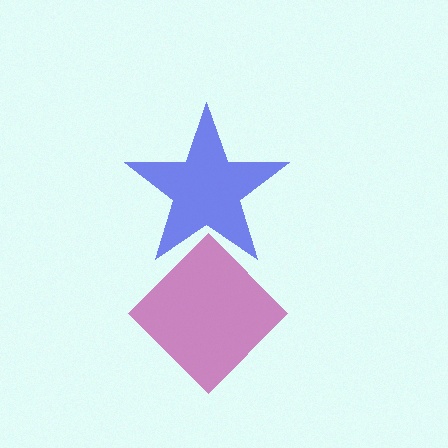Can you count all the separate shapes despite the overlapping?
Yes, there are 2 separate shapes.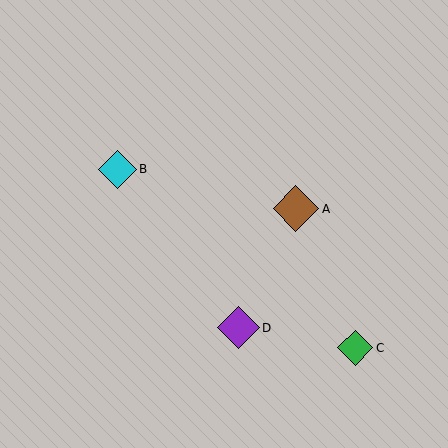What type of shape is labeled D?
Shape D is a purple diamond.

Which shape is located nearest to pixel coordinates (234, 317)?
The purple diamond (labeled D) at (239, 328) is nearest to that location.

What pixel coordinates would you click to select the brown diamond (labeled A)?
Click at (296, 209) to select the brown diamond A.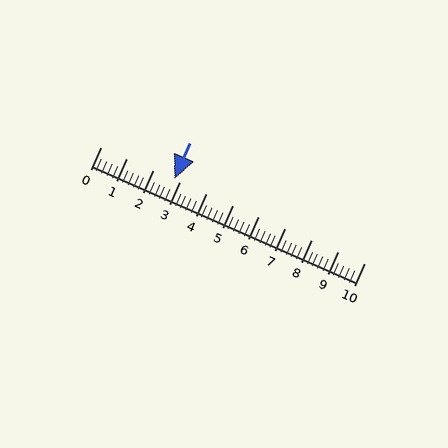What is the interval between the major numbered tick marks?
The major tick marks are spaced 1 units apart.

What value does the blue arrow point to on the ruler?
The blue arrow points to approximately 2.8.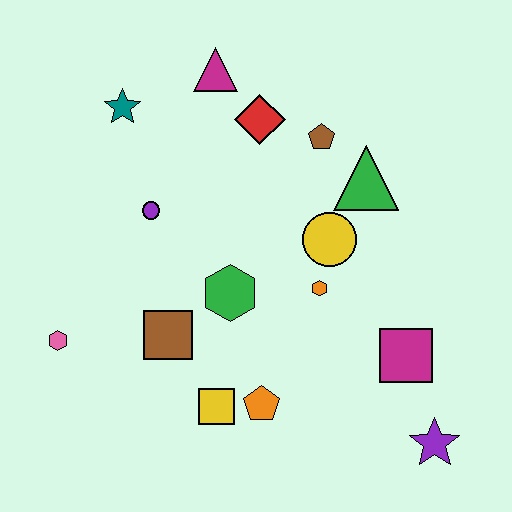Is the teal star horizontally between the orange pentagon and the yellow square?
No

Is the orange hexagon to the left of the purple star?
Yes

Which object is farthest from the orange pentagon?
The magenta triangle is farthest from the orange pentagon.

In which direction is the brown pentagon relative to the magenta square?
The brown pentagon is above the magenta square.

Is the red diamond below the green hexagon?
No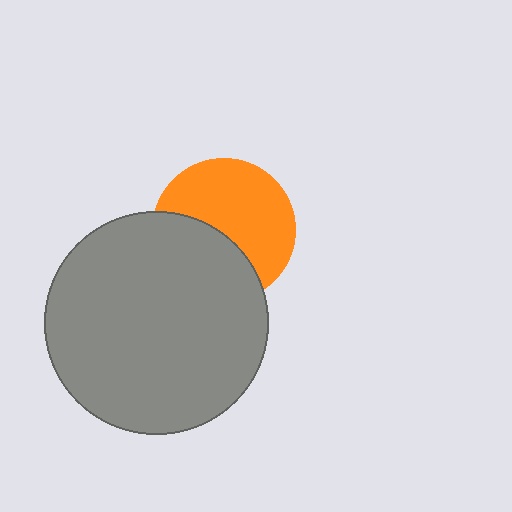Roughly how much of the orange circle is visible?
About half of it is visible (roughly 59%).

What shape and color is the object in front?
The object in front is a gray circle.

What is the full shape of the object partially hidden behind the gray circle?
The partially hidden object is an orange circle.